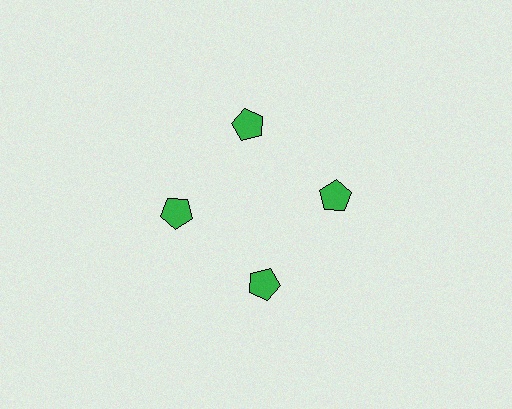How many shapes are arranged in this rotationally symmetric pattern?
There are 4 shapes, arranged in 4 groups of 1.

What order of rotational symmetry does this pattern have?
This pattern has 4-fold rotational symmetry.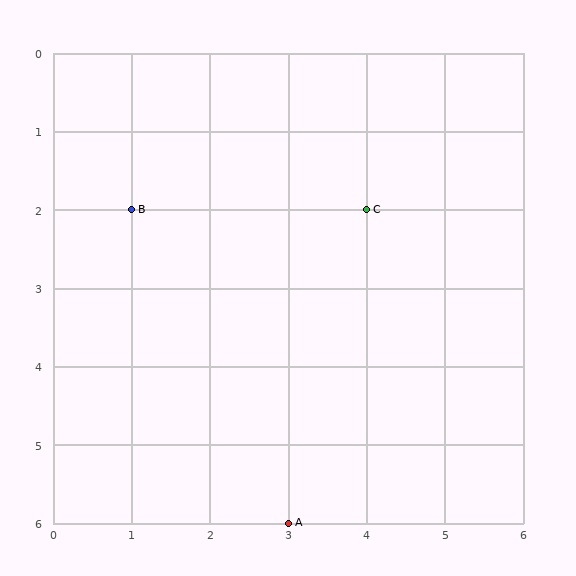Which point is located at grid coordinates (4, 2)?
Point C is at (4, 2).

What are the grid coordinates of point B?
Point B is at grid coordinates (1, 2).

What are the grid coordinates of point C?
Point C is at grid coordinates (4, 2).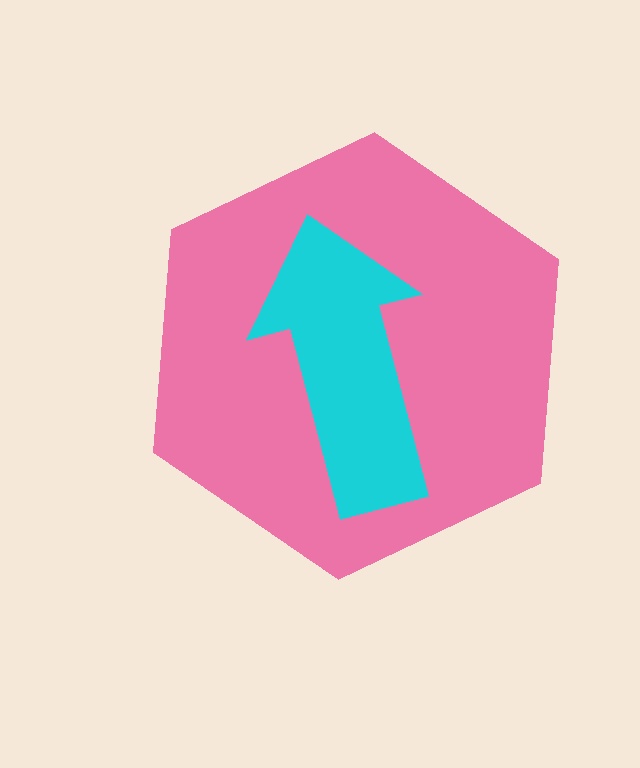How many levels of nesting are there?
2.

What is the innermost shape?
The cyan arrow.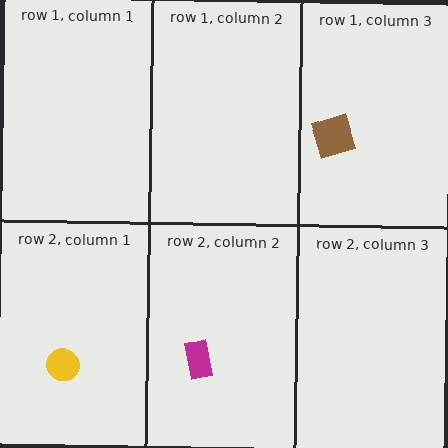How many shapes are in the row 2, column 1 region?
1.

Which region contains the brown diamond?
The row 1, column 3 region.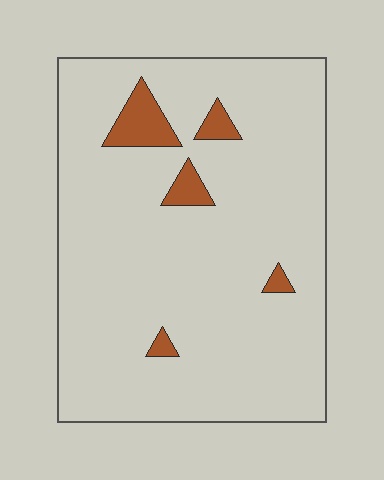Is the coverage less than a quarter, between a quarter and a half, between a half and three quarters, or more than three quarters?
Less than a quarter.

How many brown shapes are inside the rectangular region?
5.